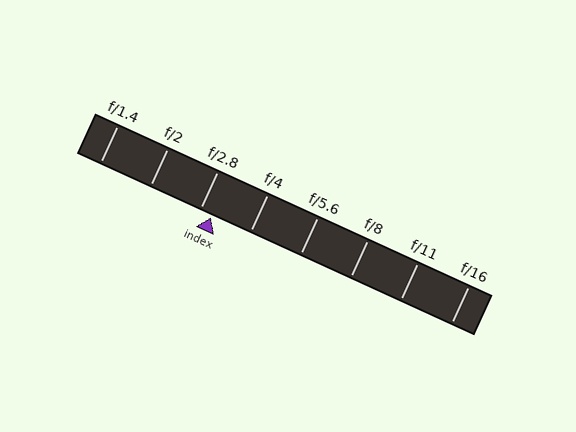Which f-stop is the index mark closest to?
The index mark is closest to f/2.8.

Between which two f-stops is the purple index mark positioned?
The index mark is between f/2.8 and f/4.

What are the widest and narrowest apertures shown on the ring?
The widest aperture shown is f/1.4 and the narrowest is f/16.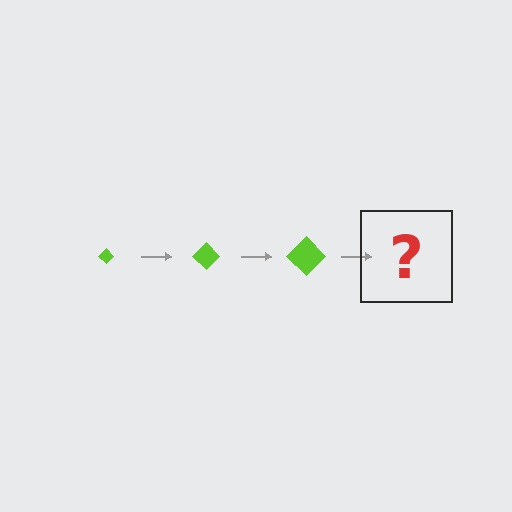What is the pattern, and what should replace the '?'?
The pattern is that the diamond gets progressively larger each step. The '?' should be a lime diamond, larger than the previous one.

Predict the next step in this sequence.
The next step is a lime diamond, larger than the previous one.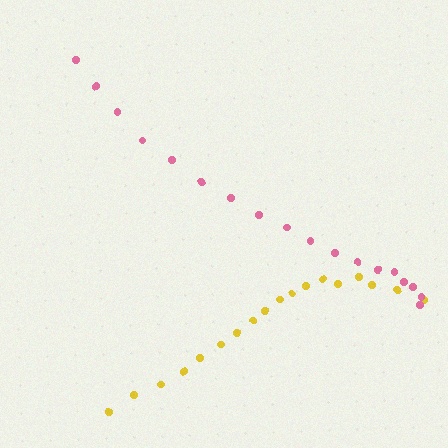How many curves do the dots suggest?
There are 2 distinct paths.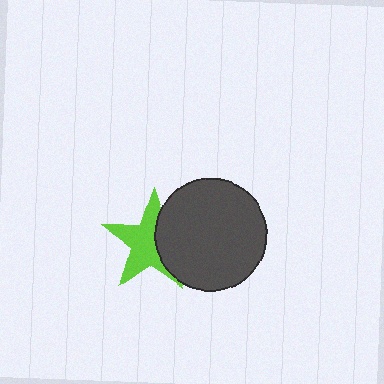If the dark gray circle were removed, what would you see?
You would see the complete lime star.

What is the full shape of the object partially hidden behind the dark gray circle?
The partially hidden object is a lime star.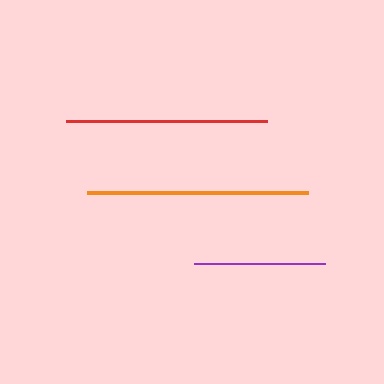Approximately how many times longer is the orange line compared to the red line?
The orange line is approximately 1.1 times the length of the red line.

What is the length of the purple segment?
The purple segment is approximately 131 pixels long.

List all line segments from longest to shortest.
From longest to shortest: orange, red, purple.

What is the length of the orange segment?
The orange segment is approximately 222 pixels long.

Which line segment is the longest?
The orange line is the longest at approximately 222 pixels.